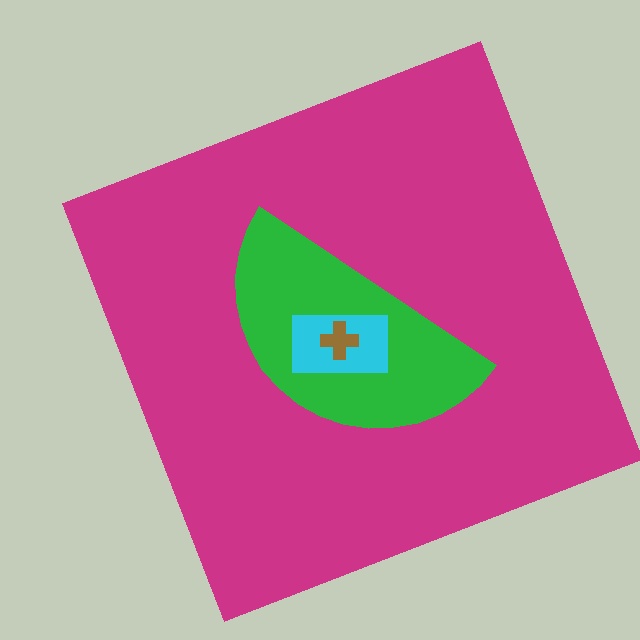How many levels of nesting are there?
4.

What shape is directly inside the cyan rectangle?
The brown cross.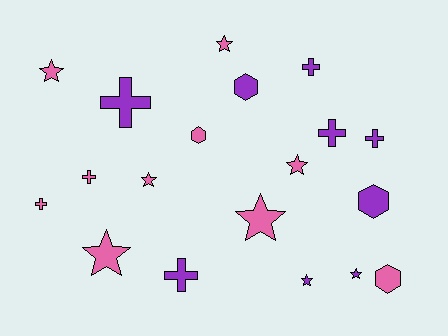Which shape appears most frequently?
Star, with 8 objects.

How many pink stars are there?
There are 6 pink stars.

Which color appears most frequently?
Pink, with 10 objects.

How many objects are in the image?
There are 19 objects.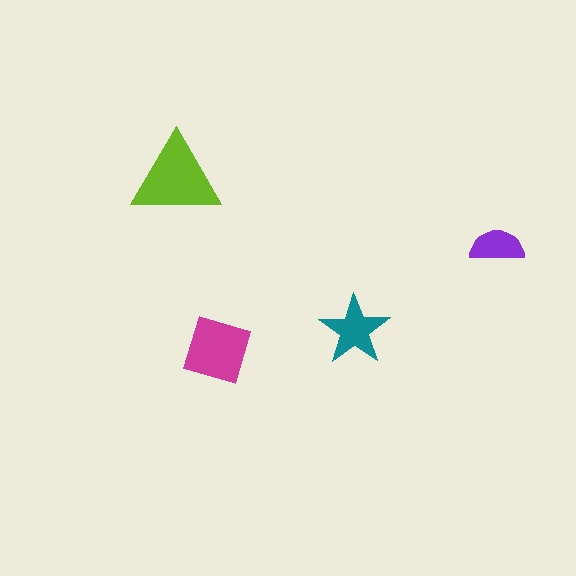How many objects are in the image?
There are 4 objects in the image.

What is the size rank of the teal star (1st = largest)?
3rd.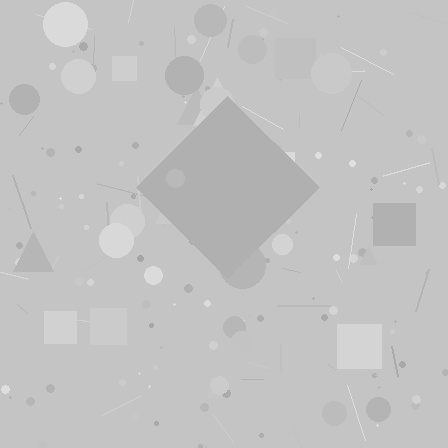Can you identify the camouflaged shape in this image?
The camouflaged shape is a diamond.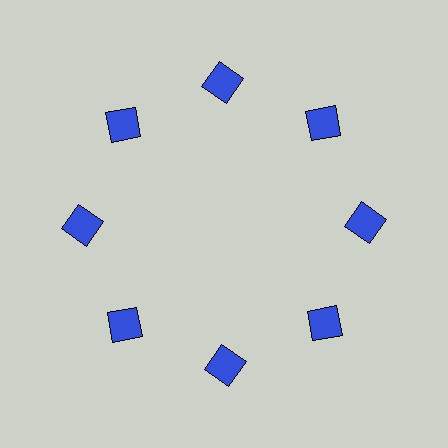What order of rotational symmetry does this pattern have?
This pattern has 8-fold rotational symmetry.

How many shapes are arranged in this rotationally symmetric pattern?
There are 8 shapes, arranged in 8 groups of 1.